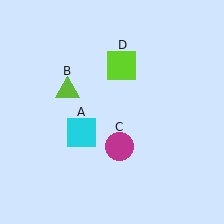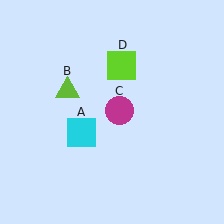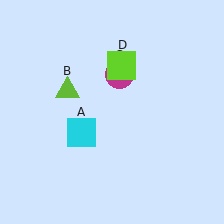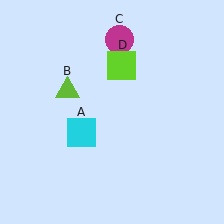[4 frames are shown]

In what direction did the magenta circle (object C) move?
The magenta circle (object C) moved up.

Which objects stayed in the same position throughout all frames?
Cyan square (object A) and lime triangle (object B) and lime square (object D) remained stationary.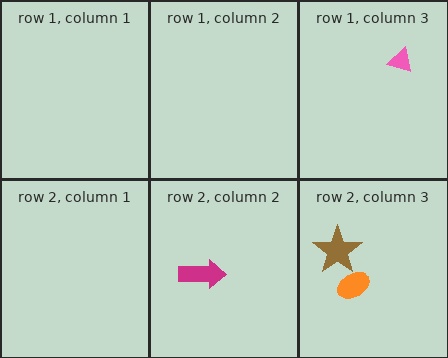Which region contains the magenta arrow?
The row 2, column 2 region.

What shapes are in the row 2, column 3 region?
The orange ellipse, the brown star.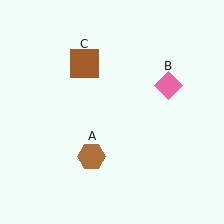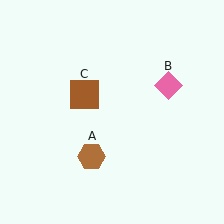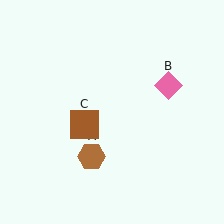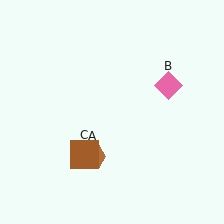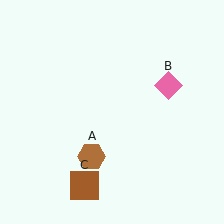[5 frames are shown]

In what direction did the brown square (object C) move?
The brown square (object C) moved down.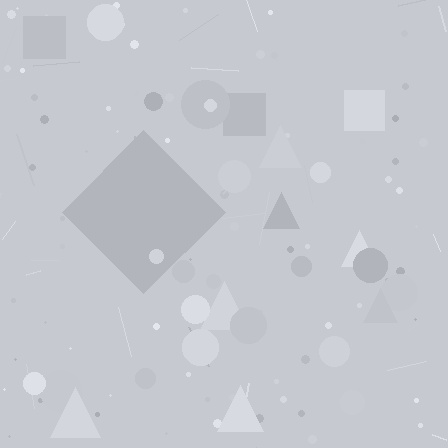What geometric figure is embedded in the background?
A diamond is embedded in the background.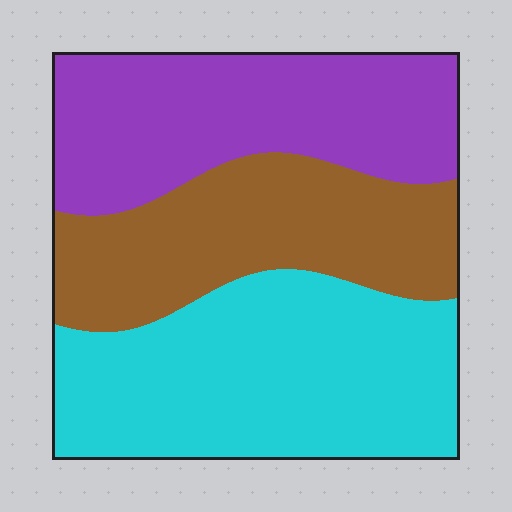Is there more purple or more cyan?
Cyan.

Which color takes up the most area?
Cyan, at roughly 40%.